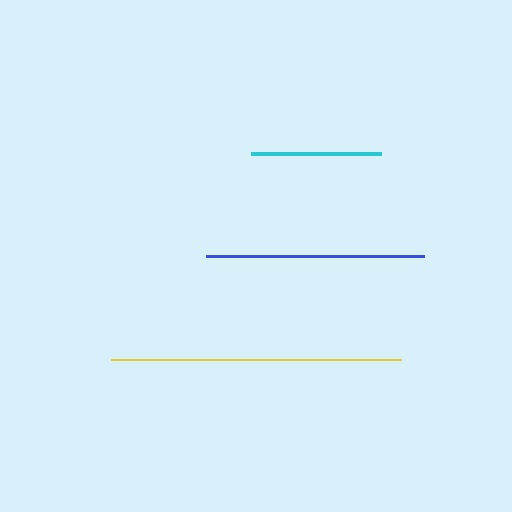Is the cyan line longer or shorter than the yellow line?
The yellow line is longer than the cyan line.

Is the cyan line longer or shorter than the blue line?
The blue line is longer than the cyan line.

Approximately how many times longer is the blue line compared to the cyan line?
The blue line is approximately 1.7 times the length of the cyan line.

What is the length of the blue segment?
The blue segment is approximately 218 pixels long.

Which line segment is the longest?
The yellow line is the longest at approximately 290 pixels.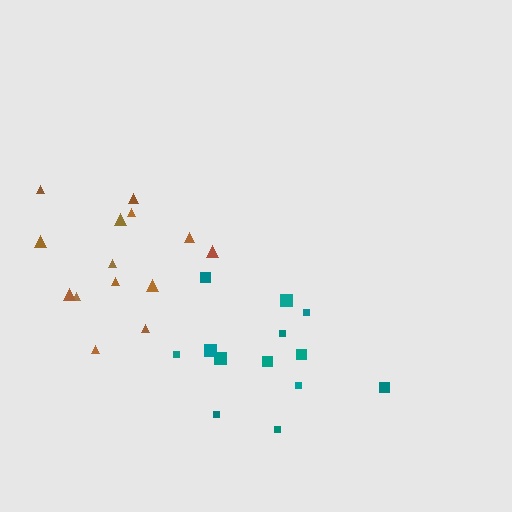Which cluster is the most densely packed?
Brown.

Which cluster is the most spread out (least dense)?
Teal.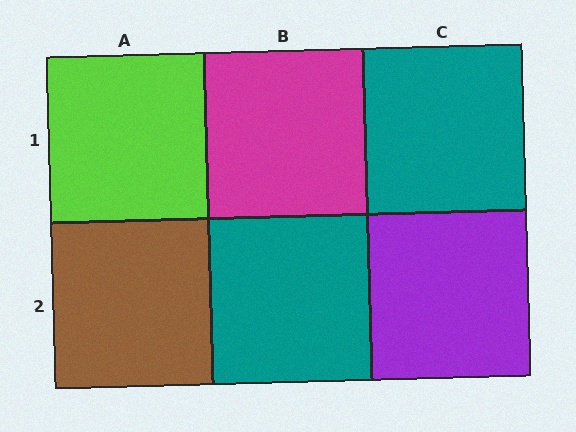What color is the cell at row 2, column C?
Purple.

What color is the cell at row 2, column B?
Teal.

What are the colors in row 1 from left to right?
Lime, magenta, teal.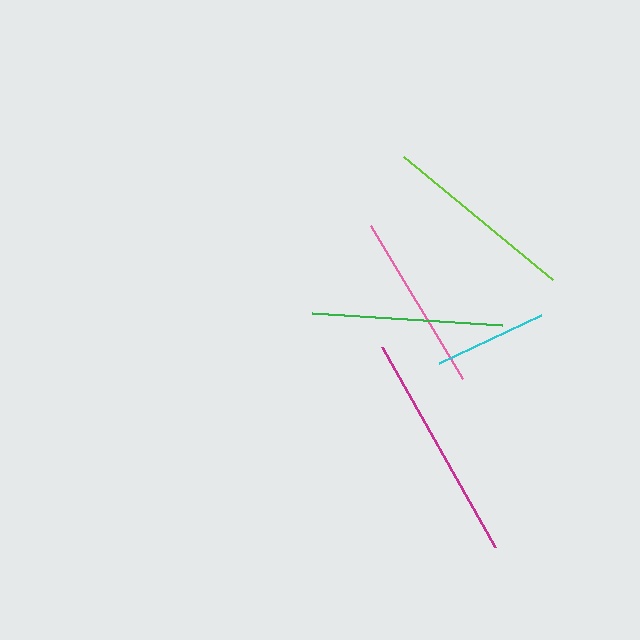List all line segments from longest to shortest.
From longest to shortest: magenta, lime, green, pink, cyan.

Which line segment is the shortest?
The cyan line is the shortest at approximately 112 pixels.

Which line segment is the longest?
The magenta line is the longest at approximately 230 pixels.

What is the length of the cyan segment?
The cyan segment is approximately 112 pixels long.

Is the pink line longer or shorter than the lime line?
The lime line is longer than the pink line.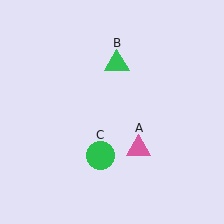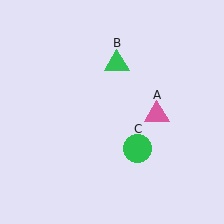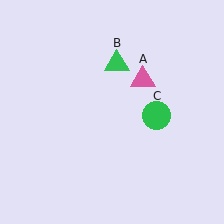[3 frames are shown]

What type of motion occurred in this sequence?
The pink triangle (object A), green circle (object C) rotated counterclockwise around the center of the scene.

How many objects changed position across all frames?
2 objects changed position: pink triangle (object A), green circle (object C).